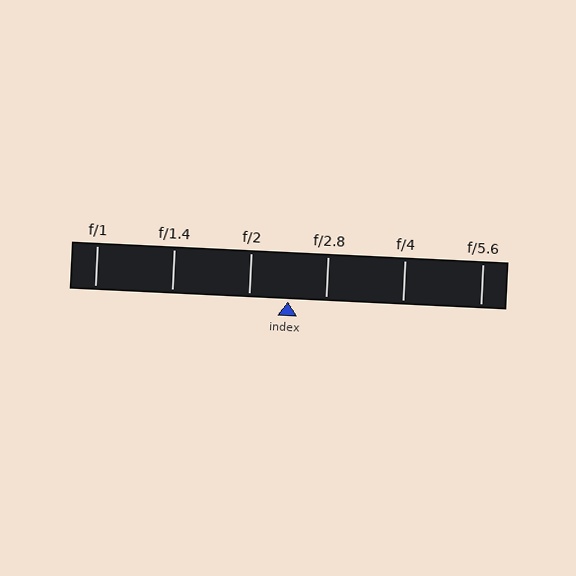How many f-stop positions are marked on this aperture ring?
There are 6 f-stop positions marked.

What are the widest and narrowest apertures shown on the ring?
The widest aperture shown is f/1 and the narrowest is f/5.6.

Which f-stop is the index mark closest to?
The index mark is closest to f/2.8.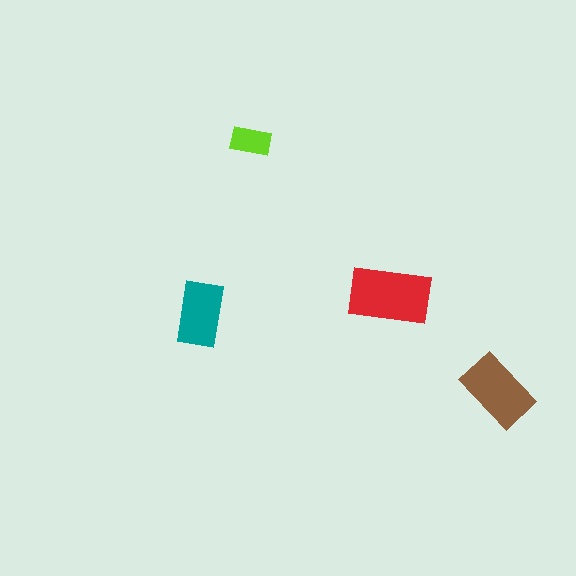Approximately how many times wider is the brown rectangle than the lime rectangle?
About 2 times wider.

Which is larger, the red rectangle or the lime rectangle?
The red one.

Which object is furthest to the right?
The brown rectangle is rightmost.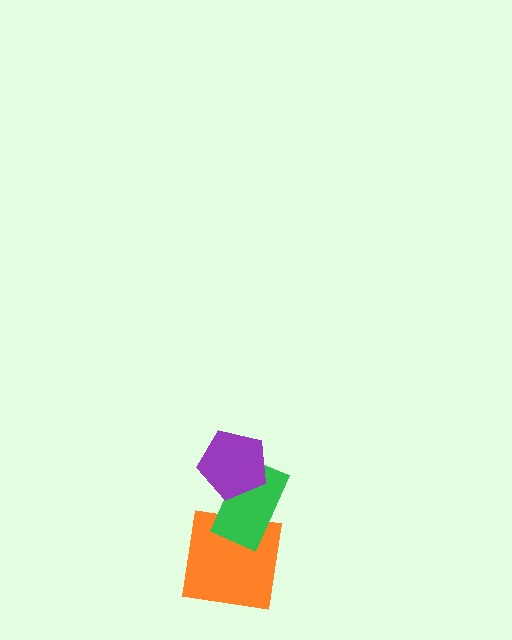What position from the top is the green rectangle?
The green rectangle is 2nd from the top.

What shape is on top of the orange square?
The green rectangle is on top of the orange square.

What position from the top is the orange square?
The orange square is 3rd from the top.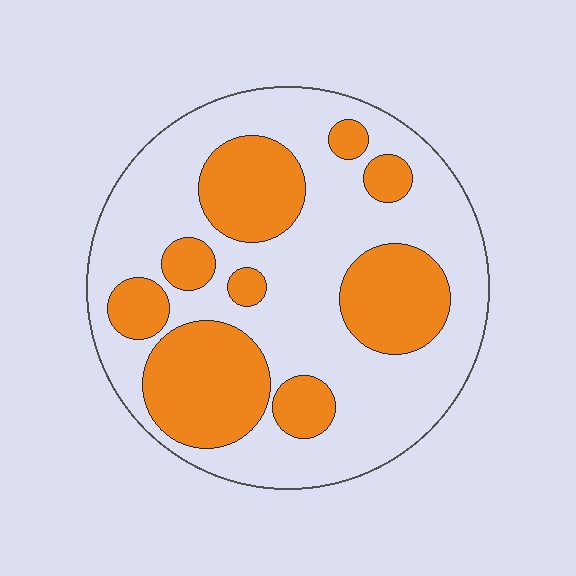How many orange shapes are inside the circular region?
9.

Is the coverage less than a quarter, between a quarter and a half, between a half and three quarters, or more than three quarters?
Between a quarter and a half.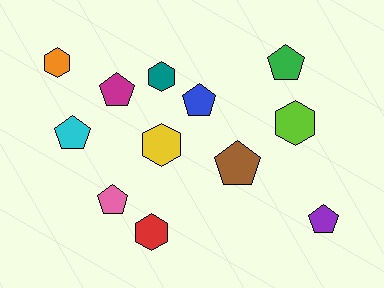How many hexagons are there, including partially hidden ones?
There are 5 hexagons.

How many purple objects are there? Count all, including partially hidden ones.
There is 1 purple object.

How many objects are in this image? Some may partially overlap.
There are 12 objects.